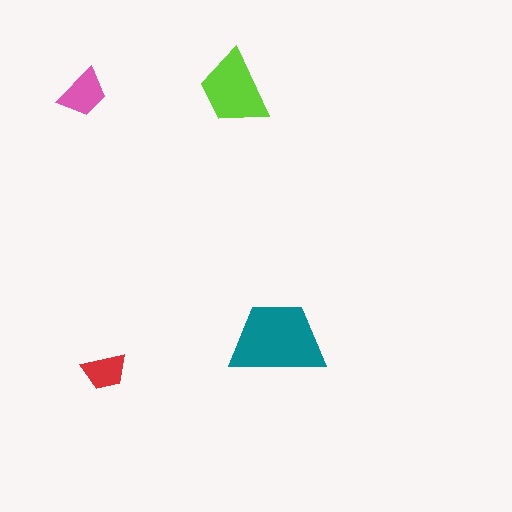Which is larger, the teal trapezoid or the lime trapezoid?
The teal one.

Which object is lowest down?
The red trapezoid is bottommost.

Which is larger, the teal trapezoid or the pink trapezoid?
The teal one.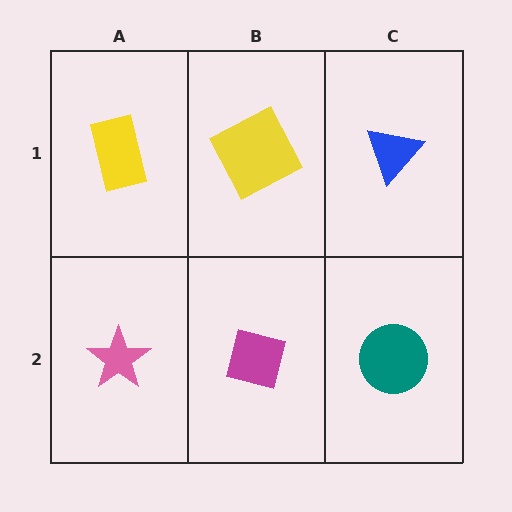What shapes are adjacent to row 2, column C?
A blue triangle (row 1, column C), a magenta square (row 2, column B).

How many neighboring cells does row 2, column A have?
2.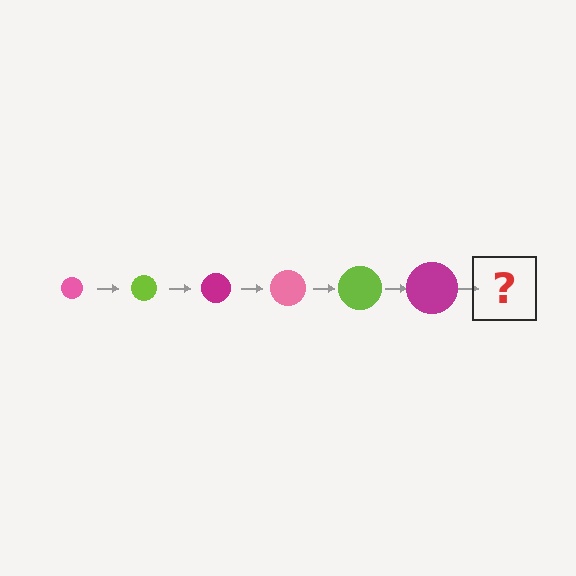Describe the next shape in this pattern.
It should be a pink circle, larger than the previous one.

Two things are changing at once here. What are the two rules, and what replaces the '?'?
The two rules are that the circle grows larger each step and the color cycles through pink, lime, and magenta. The '?' should be a pink circle, larger than the previous one.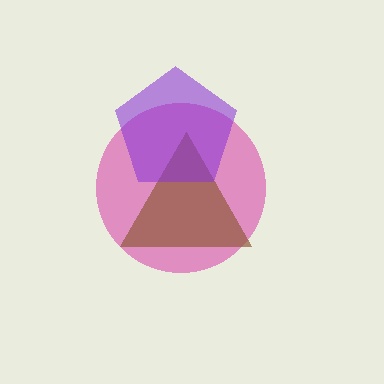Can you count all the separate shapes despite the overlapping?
Yes, there are 3 separate shapes.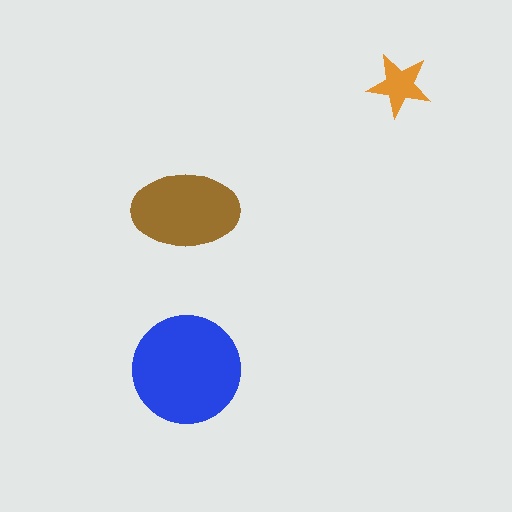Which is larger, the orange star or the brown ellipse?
The brown ellipse.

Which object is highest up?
The orange star is topmost.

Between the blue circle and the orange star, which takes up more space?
The blue circle.